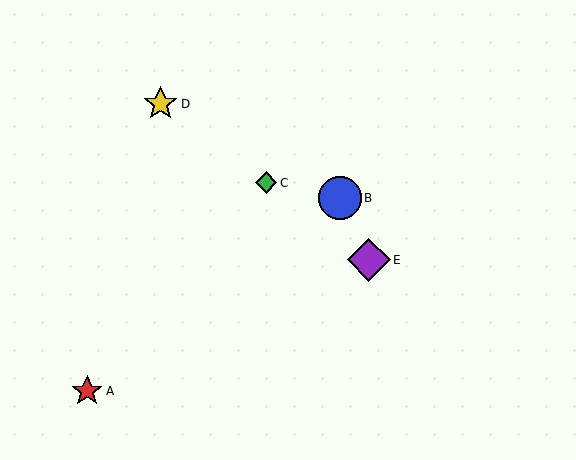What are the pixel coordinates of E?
Object E is at (369, 260).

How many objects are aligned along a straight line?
3 objects (C, D, E) are aligned along a straight line.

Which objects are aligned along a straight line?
Objects C, D, E are aligned along a straight line.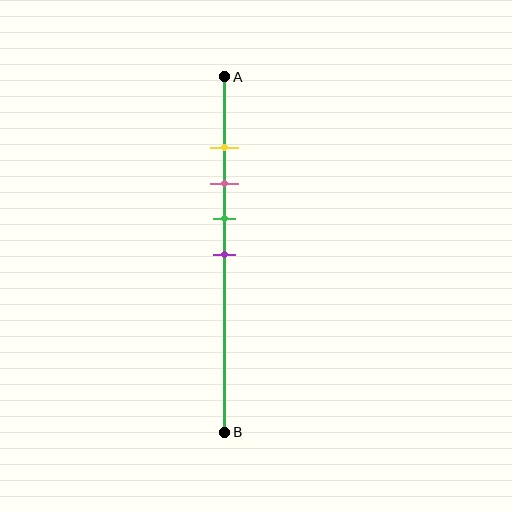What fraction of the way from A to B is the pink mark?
The pink mark is approximately 30% (0.3) of the way from A to B.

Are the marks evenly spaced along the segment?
Yes, the marks are approximately evenly spaced.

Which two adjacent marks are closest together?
The yellow and pink marks are the closest adjacent pair.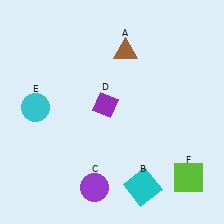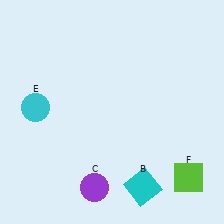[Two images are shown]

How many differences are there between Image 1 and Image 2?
There are 2 differences between the two images.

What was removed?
The brown triangle (A), the purple diamond (D) were removed in Image 2.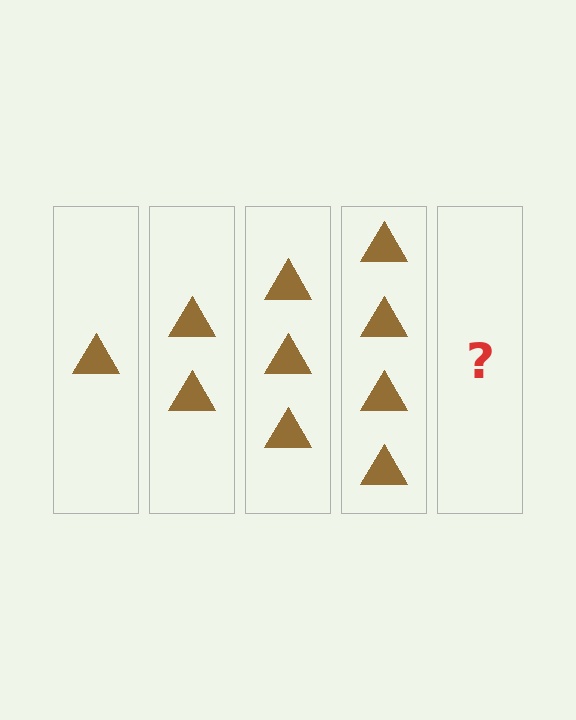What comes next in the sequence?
The next element should be 5 triangles.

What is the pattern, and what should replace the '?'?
The pattern is that each step adds one more triangle. The '?' should be 5 triangles.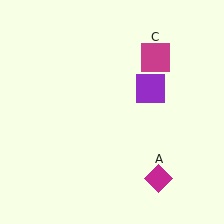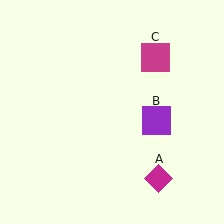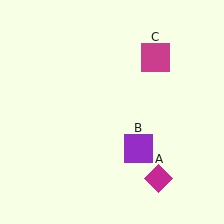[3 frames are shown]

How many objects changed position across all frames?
1 object changed position: purple square (object B).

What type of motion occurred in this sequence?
The purple square (object B) rotated clockwise around the center of the scene.